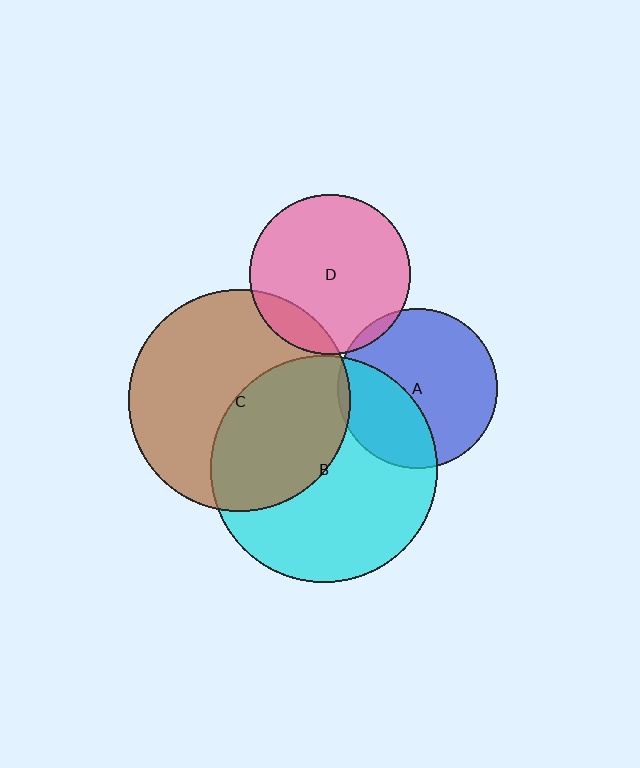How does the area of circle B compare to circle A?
Approximately 2.0 times.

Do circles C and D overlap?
Yes.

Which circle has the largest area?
Circle B (cyan).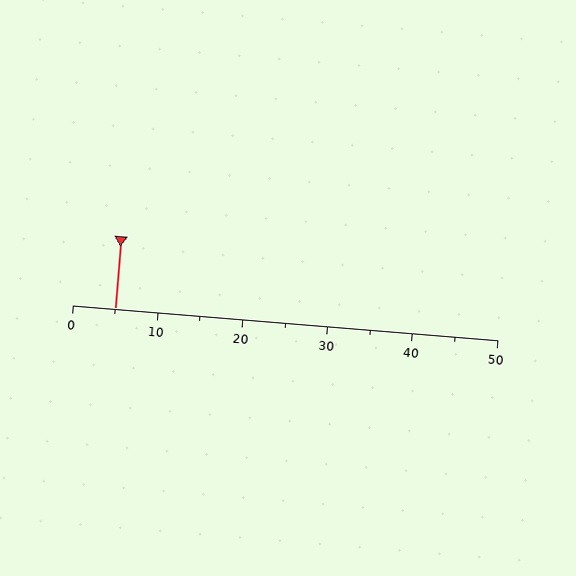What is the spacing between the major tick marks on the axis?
The major ticks are spaced 10 apart.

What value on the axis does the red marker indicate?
The marker indicates approximately 5.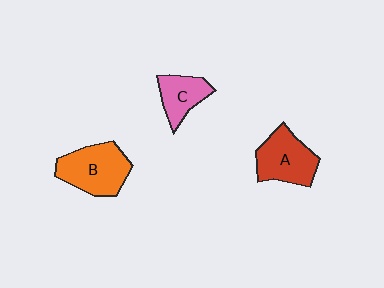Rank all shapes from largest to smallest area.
From largest to smallest: B (orange), A (red), C (pink).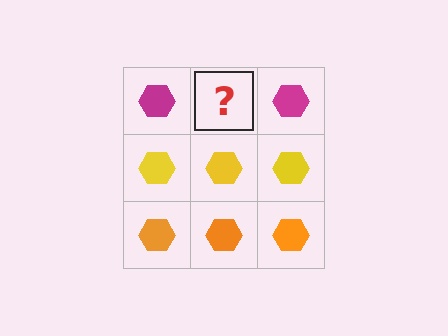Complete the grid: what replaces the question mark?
The question mark should be replaced with a magenta hexagon.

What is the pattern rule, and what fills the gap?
The rule is that each row has a consistent color. The gap should be filled with a magenta hexagon.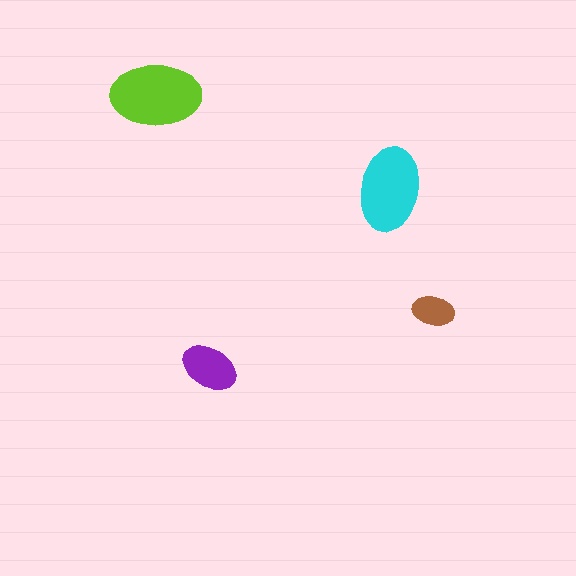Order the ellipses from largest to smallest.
the lime one, the cyan one, the purple one, the brown one.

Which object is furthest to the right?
The brown ellipse is rightmost.